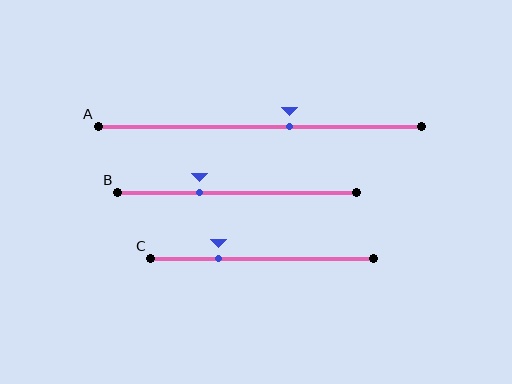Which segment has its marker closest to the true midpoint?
Segment A has its marker closest to the true midpoint.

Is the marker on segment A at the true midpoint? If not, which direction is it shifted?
No, the marker on segment A is shifted to the right by about 9% of the segment length.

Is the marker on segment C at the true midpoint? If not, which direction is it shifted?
No, the marker on segment C is shifted to the left by about 20% of the segment length.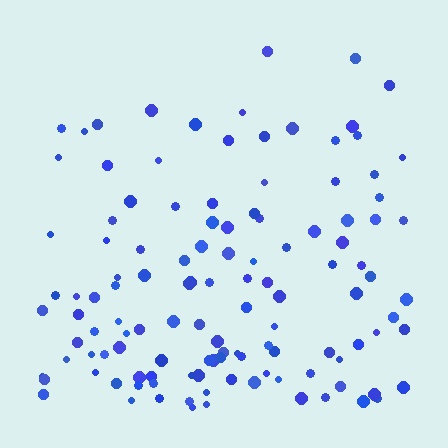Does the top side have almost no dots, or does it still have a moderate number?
Still a moderate number, just noticeably fewer than the bottom.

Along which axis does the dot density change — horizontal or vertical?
Vertical.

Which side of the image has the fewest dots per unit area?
The top.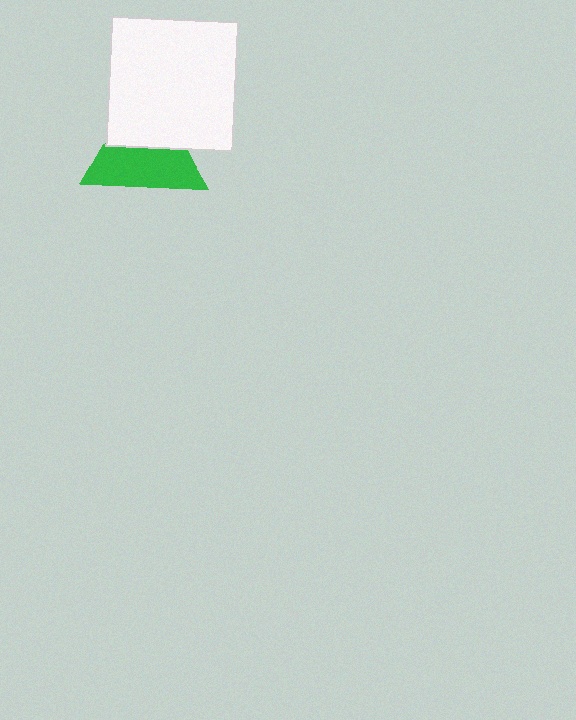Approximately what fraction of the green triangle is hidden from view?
Roughly 44% of the green triangle is hidden behind the white rectangle.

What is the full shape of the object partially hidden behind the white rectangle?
The partially hidden object is a green triangle.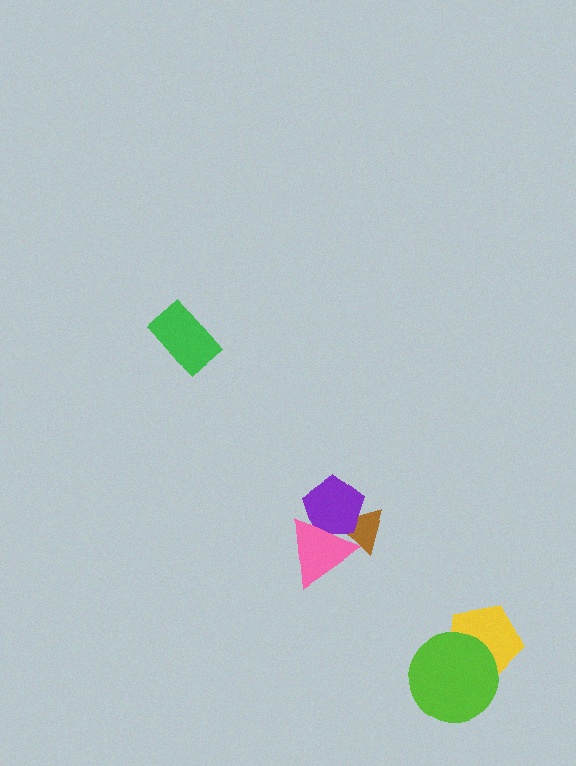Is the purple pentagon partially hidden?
Yes, it is partially covered by another shape.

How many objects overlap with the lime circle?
1 object overlaps with the lime circle.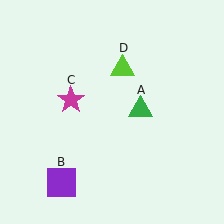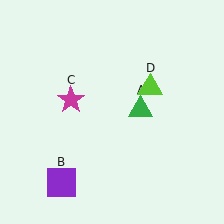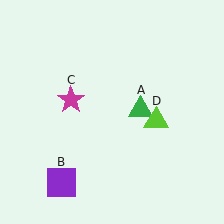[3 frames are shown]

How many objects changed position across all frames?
1 object changed position: lime triangle (object D).